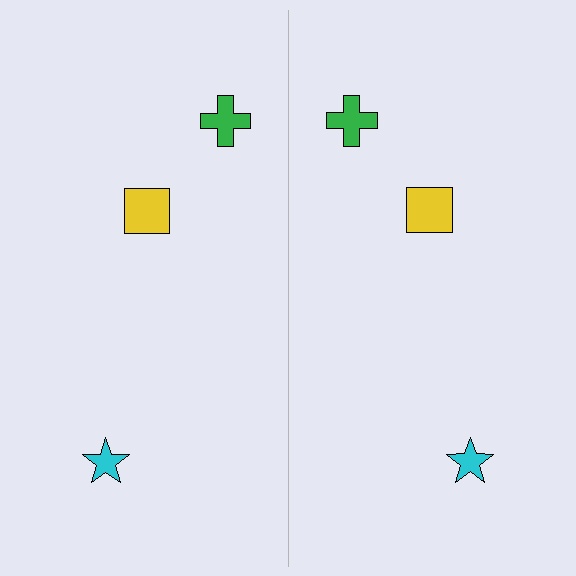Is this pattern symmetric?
Yes, this pattern has bilateral (reflection) symmetry.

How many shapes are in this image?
There are 6 shapes in this image.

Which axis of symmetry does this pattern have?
The pattern has a vertical axis of symmetry running through the center of the image.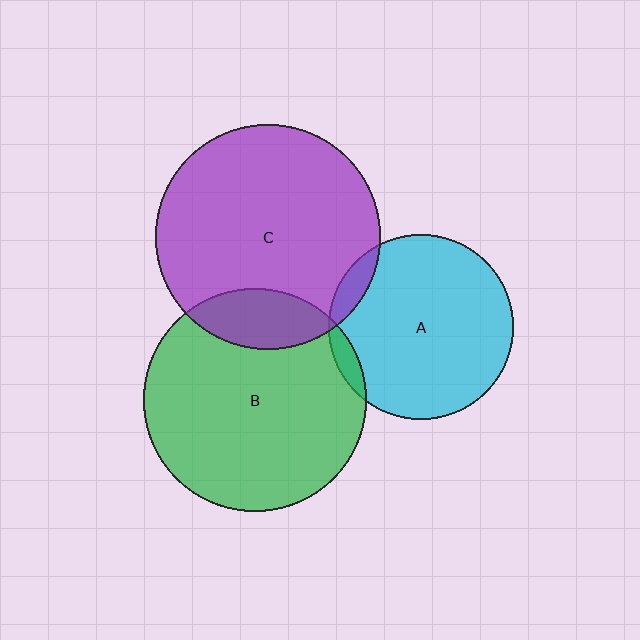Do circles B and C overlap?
Yes.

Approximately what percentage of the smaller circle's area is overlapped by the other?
Approximately 15%.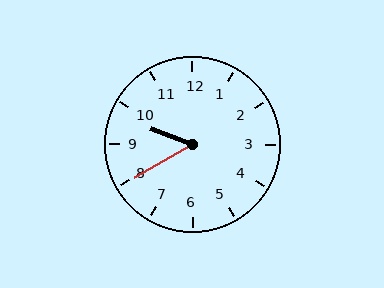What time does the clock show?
9:40.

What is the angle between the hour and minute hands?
Approximately 50 degrees.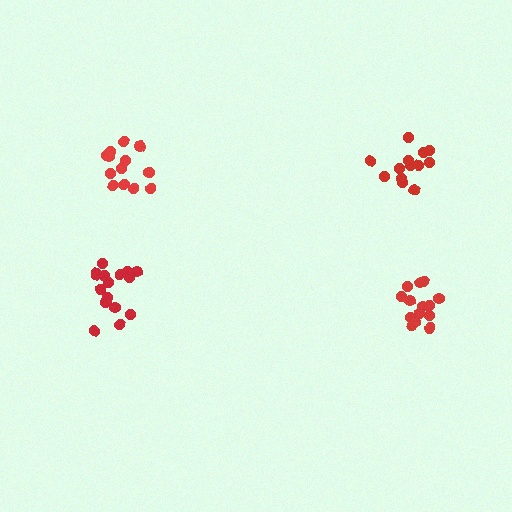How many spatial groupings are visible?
There are 4 spatial groupings.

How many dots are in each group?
Group 1: 17 dots, Group 2: 13 dots, Group 3: 14 dots, Group 4: 14 dots (58 total).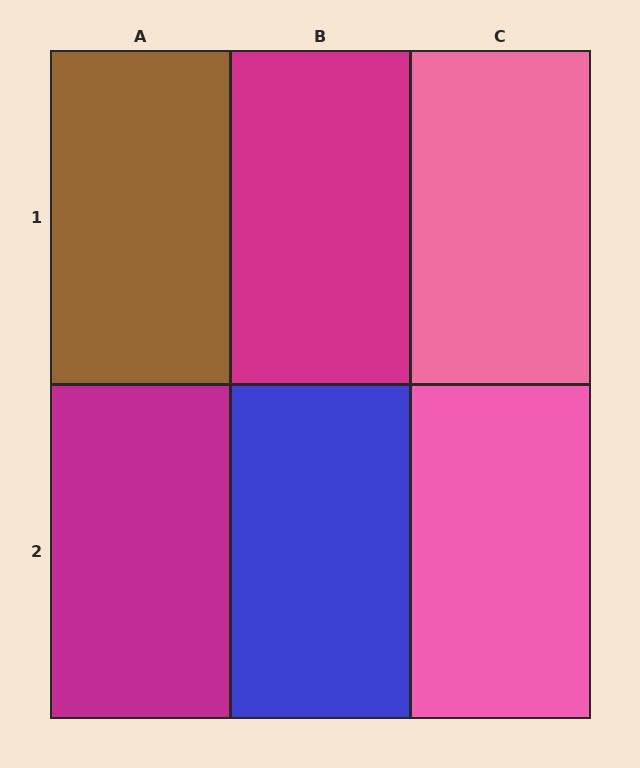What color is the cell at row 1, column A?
Brown.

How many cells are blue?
1 cell is blue.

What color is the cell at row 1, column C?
Pink.